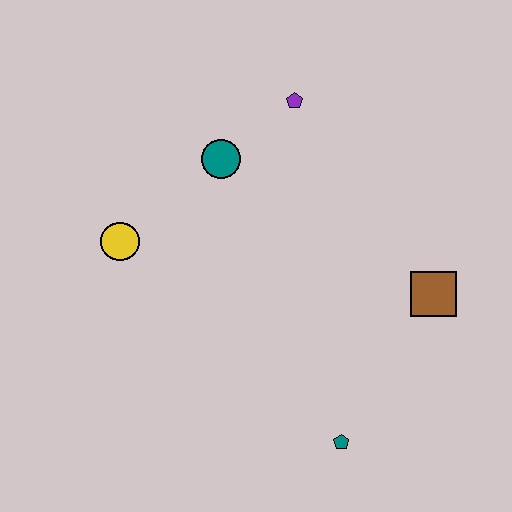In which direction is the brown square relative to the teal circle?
The brown square is to the right of the teal circle.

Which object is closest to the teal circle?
The purple pentagon is closest to the teal circle.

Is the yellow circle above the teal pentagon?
Yes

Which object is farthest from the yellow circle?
The brown square is farthest from the yellow circle.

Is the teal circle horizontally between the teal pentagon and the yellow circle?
Yes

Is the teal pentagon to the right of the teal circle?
Yes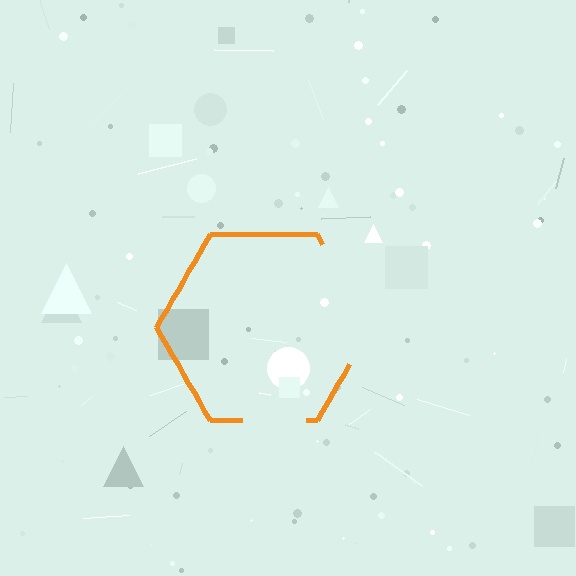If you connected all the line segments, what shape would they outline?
They would outline a hexagon.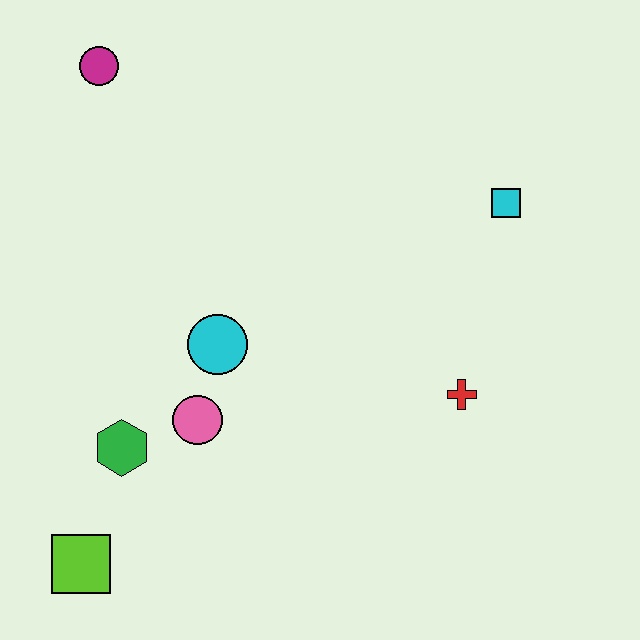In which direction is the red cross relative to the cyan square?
The red cross is below the cyan square.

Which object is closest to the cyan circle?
The pink circle is closest to the cyan circle.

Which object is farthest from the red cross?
The magenta circle is farthest from the red cross.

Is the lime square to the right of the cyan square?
No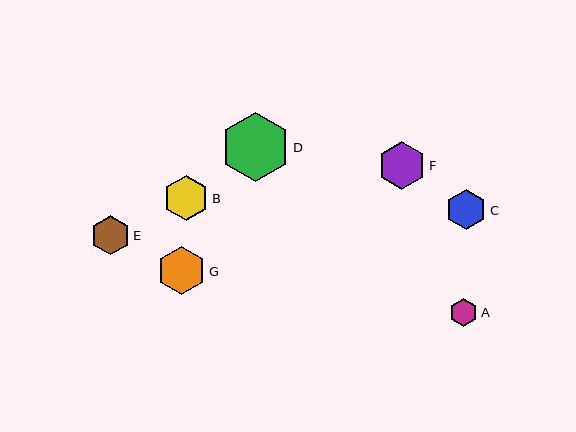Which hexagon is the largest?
Hexagon D is the largest with a size of approximately 69 pixels.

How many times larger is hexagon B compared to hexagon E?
Hexagon B is approximately 1.1 times the size of hexagon E.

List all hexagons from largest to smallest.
From largest to smallest: D, G, F, B, C, E, A.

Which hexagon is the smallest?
Hexagon A is the smallest with a size of approximately 29 pixels.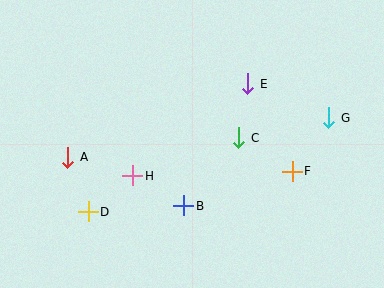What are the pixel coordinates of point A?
Point A is at (68, 157).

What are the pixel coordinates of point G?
Point G is at (329, 118).